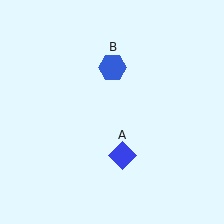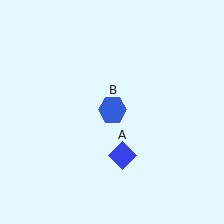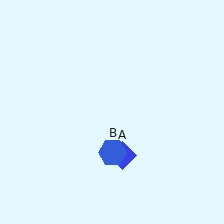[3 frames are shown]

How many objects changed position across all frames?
1 object changed position: blue hexagon (object B).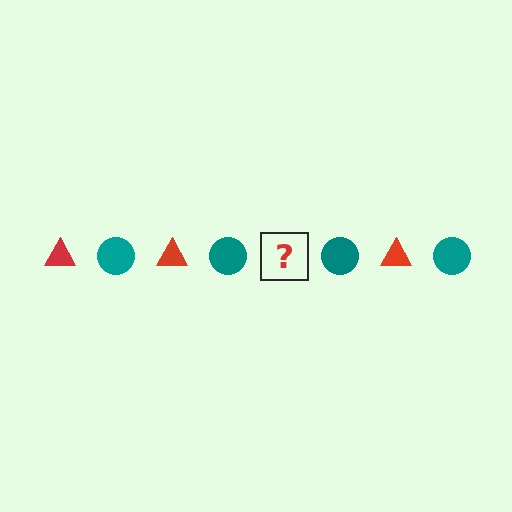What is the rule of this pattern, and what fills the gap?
The rule is that the pattern alternates between red triangle and teal circle. The gap should be filled with a red triangle.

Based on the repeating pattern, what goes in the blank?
The blank should be a red triangle.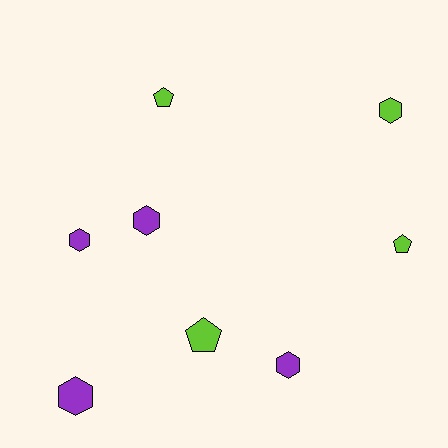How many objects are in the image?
There are 8 objects.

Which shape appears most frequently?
Hexagon, with 5 objects.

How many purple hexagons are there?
There are 4 purple hexagons.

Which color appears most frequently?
Purple, with 4 objects.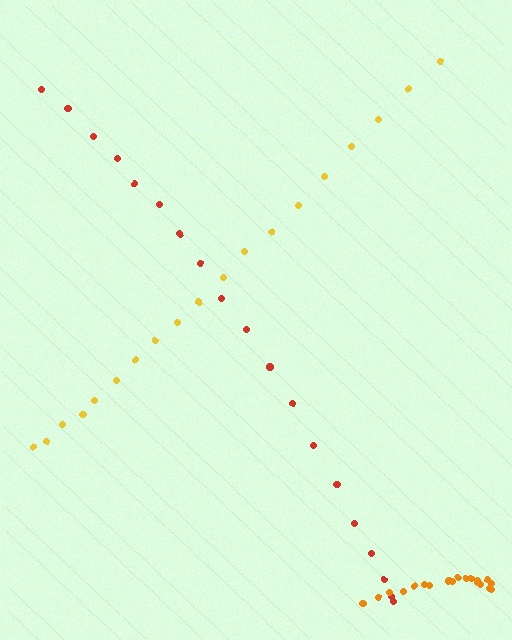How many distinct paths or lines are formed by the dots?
There are 3 distinct paths.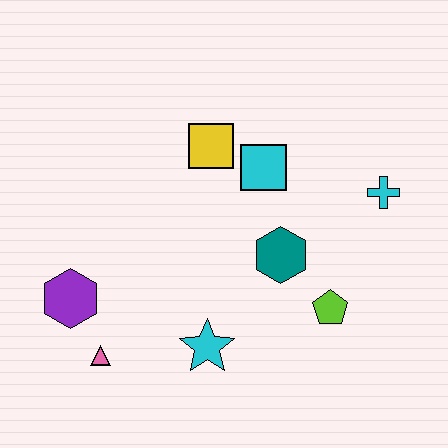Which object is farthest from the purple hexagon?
The cyan cross is farthest from the purple hexagon.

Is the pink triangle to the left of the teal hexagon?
Yes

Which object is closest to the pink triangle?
The purple hexagon is closest to the pink triangle.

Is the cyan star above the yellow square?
No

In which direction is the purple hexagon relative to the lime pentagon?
The purple hexagon is to the left of the lime pentagon.